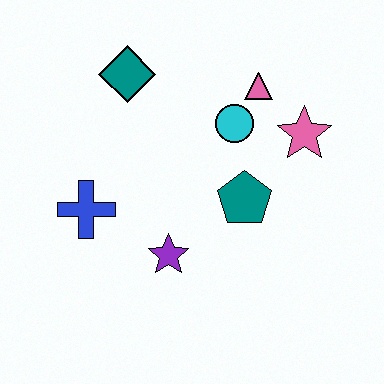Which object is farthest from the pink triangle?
The blue cross is farthest from the pink triangle.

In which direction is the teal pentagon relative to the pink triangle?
The teal pentagon is below the pink triangle.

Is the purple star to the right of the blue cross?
Yes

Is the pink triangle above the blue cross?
Yes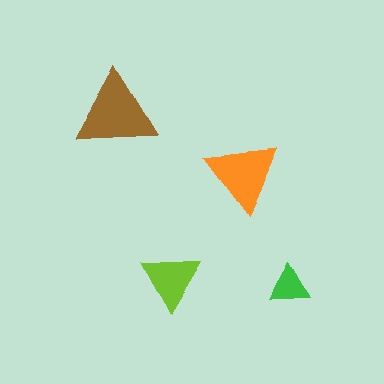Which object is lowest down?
The green triangle is bottommost.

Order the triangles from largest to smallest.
the brown one, the orange one, the lime one, the green one.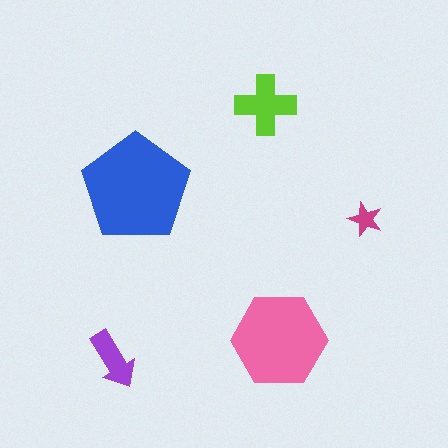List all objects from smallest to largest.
The magenta star, the purple arrow, the lime cross, the pink hexagon, the blue pentagon.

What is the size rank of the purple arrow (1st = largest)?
4th.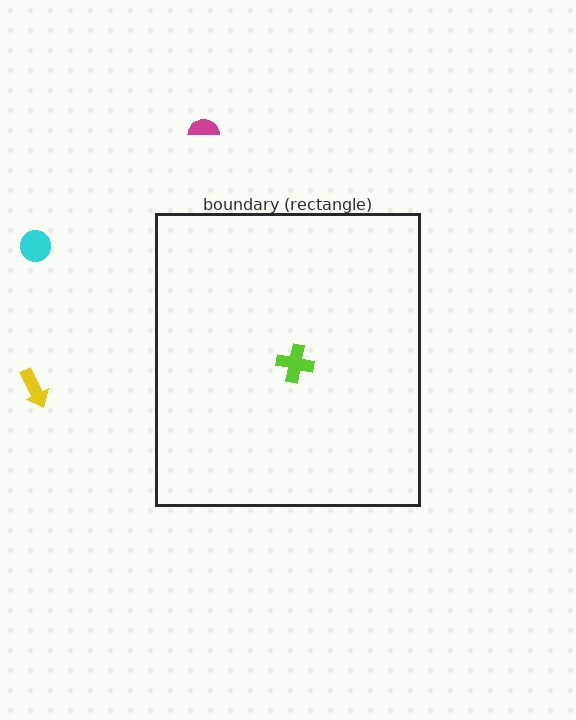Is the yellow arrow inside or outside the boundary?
Outside.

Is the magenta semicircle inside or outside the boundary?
Outside.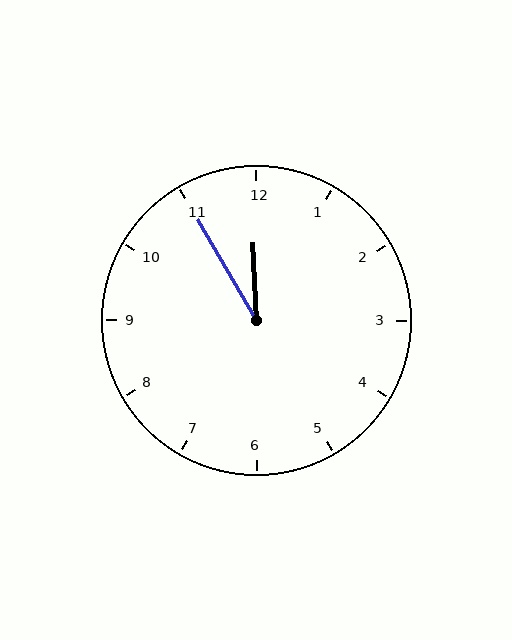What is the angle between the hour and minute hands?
Approximately 28 degrees.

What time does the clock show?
11:55.